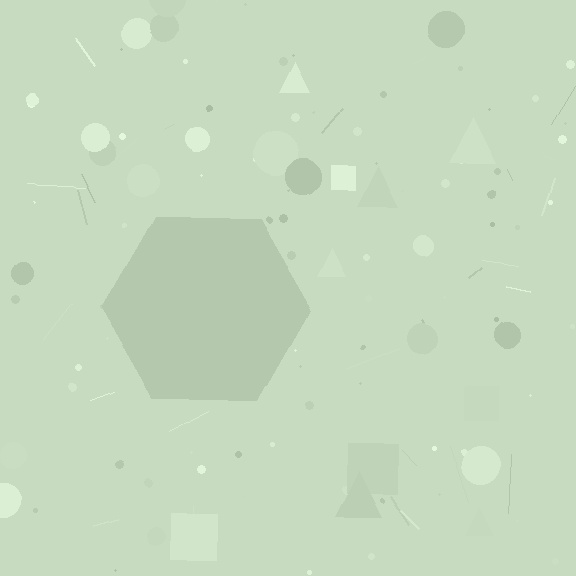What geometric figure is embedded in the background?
A hexagon is embedded in the background.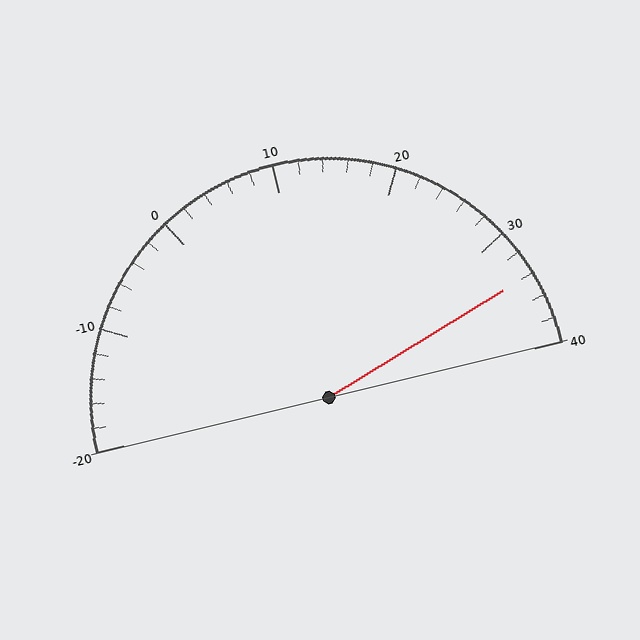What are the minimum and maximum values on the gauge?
The gauge ranges from -20 to 40.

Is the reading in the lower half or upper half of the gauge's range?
The reading is in the upper half of the range (-20 to 40).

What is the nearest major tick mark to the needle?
The nearest major tick mark is 30.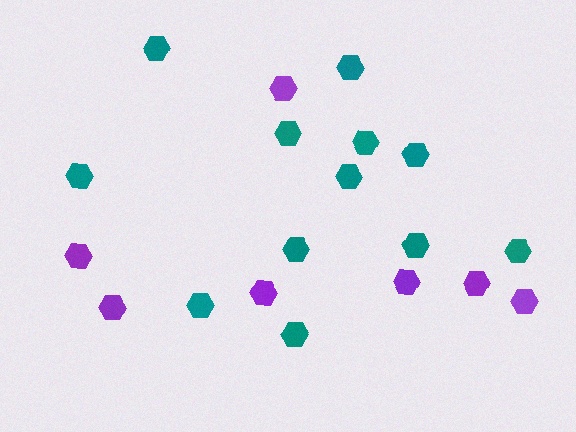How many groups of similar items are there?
There are 2 groups: one group of teal hexagons (12) and one group of purple hexagons (7).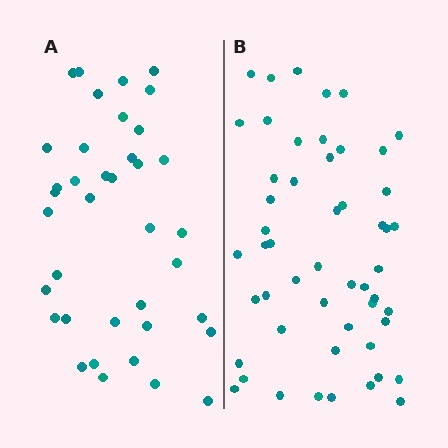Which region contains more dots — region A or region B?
Region B (the right region) has more dots.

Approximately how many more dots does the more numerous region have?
Region B has approximately 15 more dots than region A.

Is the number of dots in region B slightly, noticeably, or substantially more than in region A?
Region B has noticeably more, but not dramatically so. The ratio is roughly 1.4 to 1.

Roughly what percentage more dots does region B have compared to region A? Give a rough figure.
About 35% more.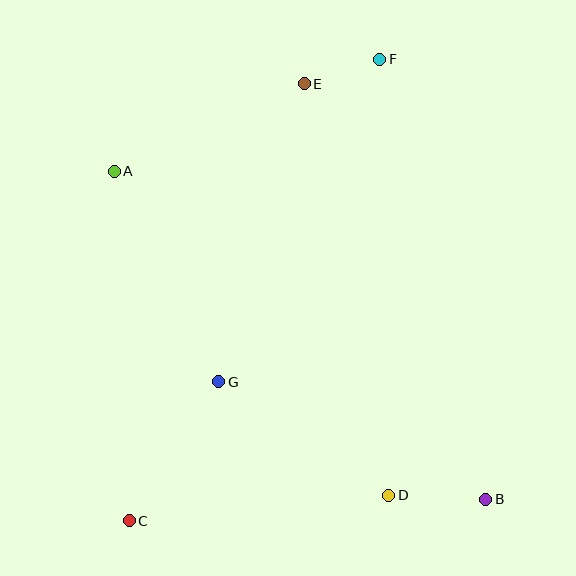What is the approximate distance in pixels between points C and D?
The distance between C and D is approximately 261 pixels.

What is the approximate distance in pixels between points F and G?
The distance between F and G is approximately 360 pixels.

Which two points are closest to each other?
Points E and F are closest to each other.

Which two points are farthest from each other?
Points C and F are farthest from each other.